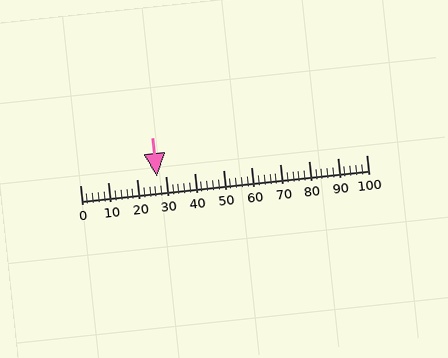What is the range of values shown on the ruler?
The ruler shows values from 0 to 100.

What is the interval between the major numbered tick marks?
The major tick marks are spaced 10 units apart.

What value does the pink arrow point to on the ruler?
The pink arrow points to approximately 27.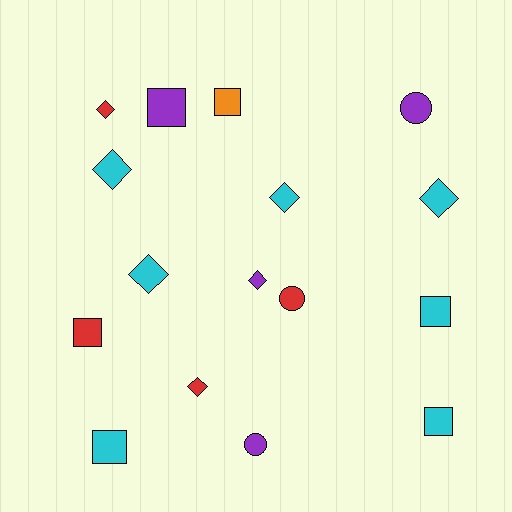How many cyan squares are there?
There are 3 cyan squares.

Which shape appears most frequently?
Diamond, with 7 objects.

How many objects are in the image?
There are 16 objects.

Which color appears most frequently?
Cyan, with 7 objects.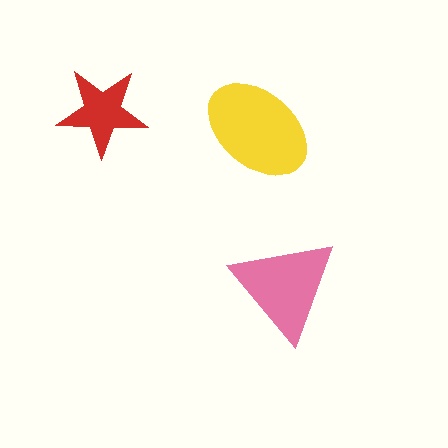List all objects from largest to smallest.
The yellow ellipse, the pink triangle, the red star.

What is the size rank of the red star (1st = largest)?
3rd.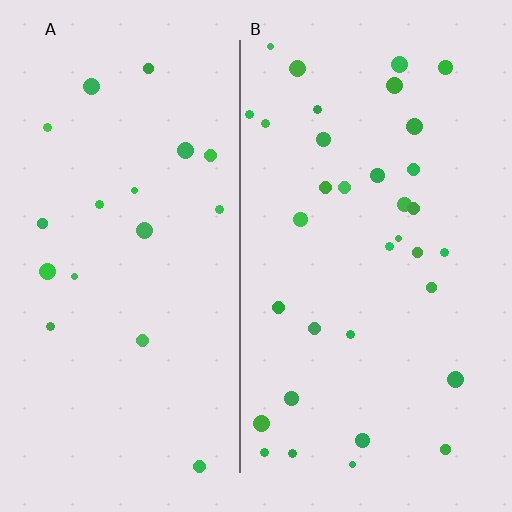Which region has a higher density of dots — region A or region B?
B (the right).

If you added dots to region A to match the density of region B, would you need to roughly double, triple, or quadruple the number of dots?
Approximately double.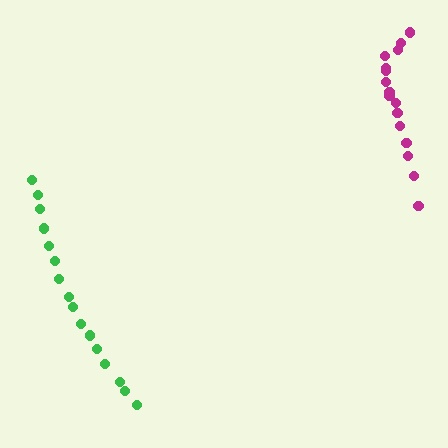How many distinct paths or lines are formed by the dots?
There are 2 distinct paths.